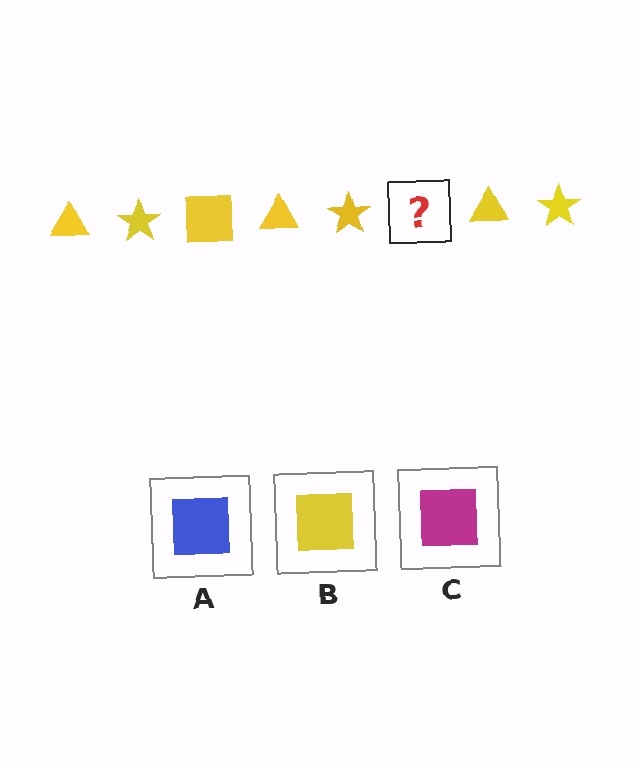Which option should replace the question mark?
Option B.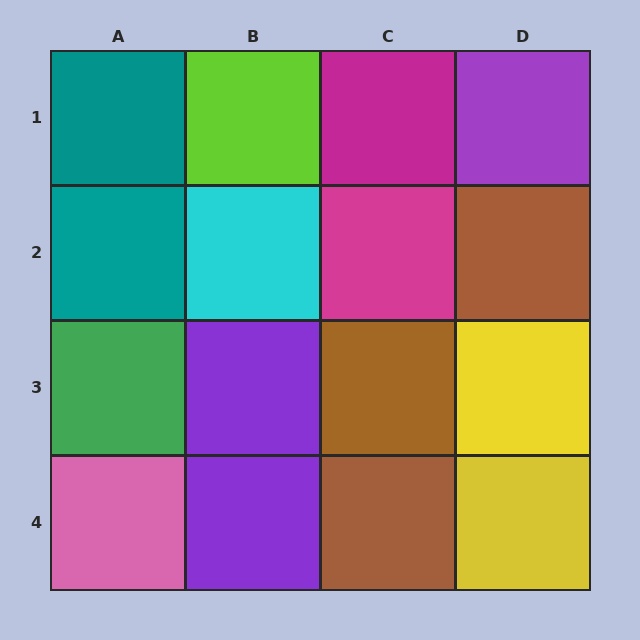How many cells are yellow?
2 cells are yellow.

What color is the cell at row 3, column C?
Brown.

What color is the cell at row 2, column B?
Cyan.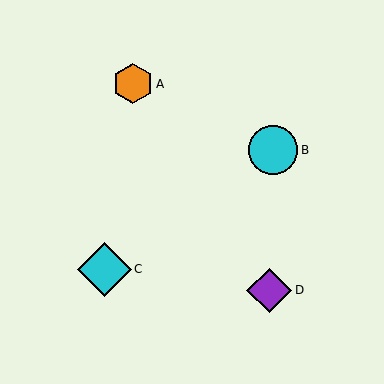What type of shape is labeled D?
Shape D is a purple diamond.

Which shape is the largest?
The cyan diamond (labeled C) is the largest.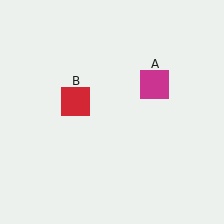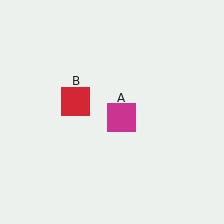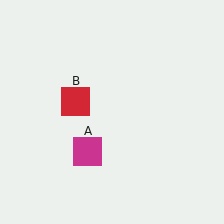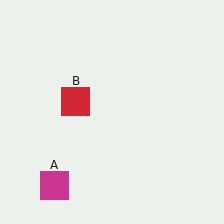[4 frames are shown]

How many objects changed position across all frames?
1 object changed position: magenta square (object A).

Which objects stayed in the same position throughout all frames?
Red square (object B) remained stationary.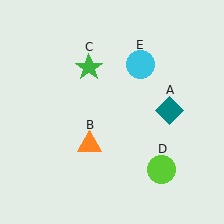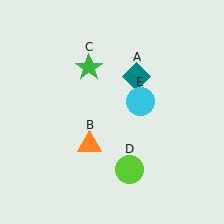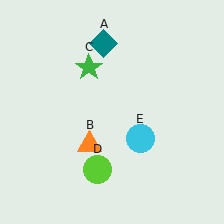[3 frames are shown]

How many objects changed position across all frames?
3 objects changed position: teal diamond (object A), lime circle (object D), cyan circle (object E).